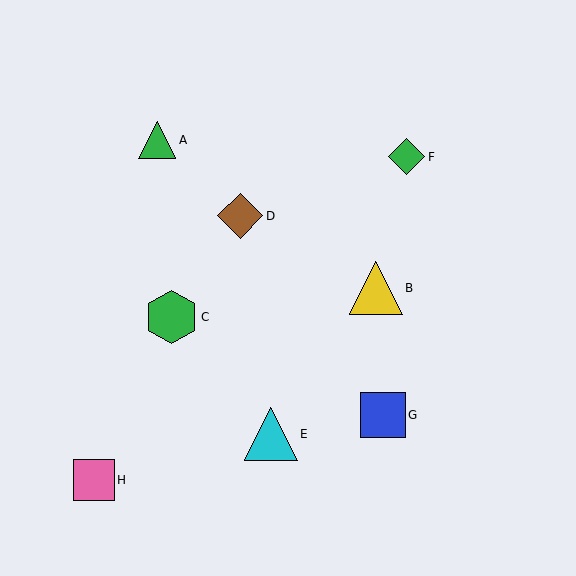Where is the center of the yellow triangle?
The center of the yellow triangle is at (376, 288).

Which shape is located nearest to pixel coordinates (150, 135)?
The green triangle (labeled A) at (157, 140) is nearest to that location.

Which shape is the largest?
The green hexagon (labeled C) is the largest.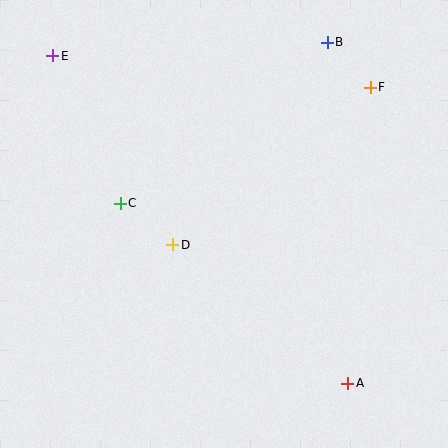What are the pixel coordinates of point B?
Point B is at (327, 42).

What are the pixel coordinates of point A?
Point A is at (348, 383).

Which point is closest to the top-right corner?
Point F is closest to the top-right corner.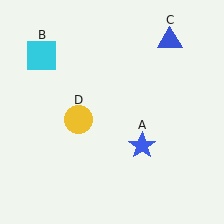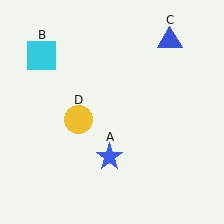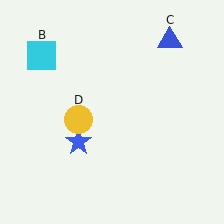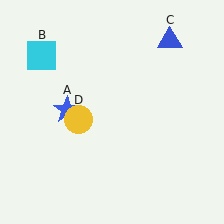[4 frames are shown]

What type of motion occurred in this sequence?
The blue star (object A) rotated clockwise around the center of the scene.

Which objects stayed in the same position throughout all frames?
Cyan square (object B) and blue triangle (object C) and yellow circle (object D) remained stationary.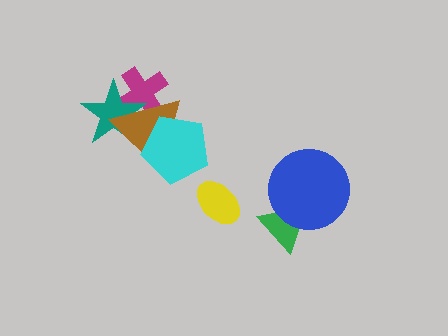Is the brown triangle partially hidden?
Yes, it is partially covered by another shape.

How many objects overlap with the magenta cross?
2 objects overlap with the magenta cross.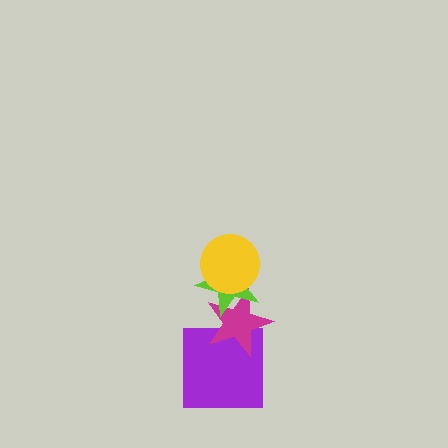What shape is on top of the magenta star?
The lime star is on top of the magenta star.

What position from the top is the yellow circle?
The yellow circle is 1st from the top.